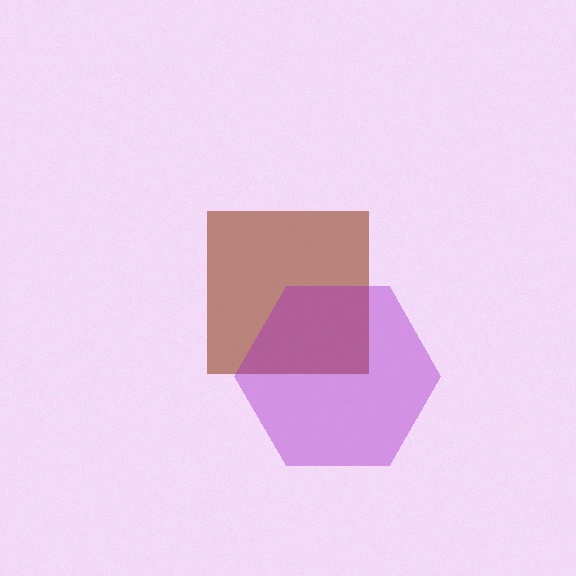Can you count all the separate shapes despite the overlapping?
Yes, there are 2 separate shapes.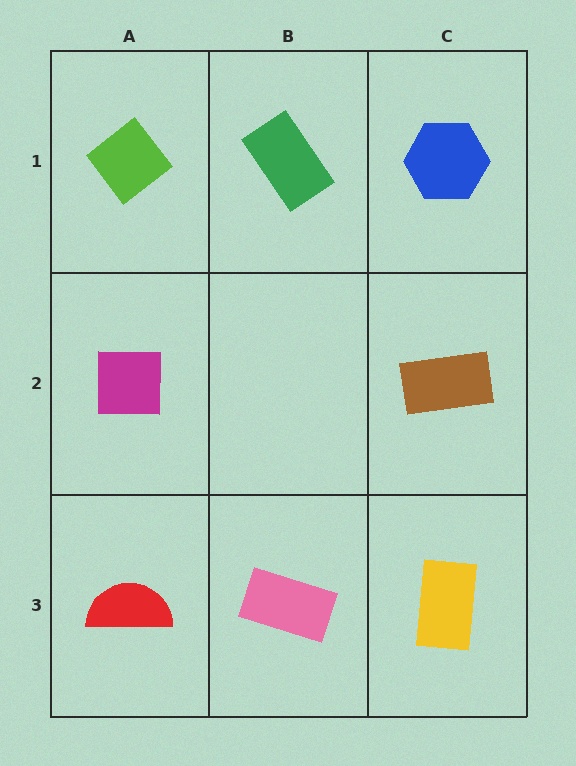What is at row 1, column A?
A lime diamond.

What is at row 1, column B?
A green rectangle.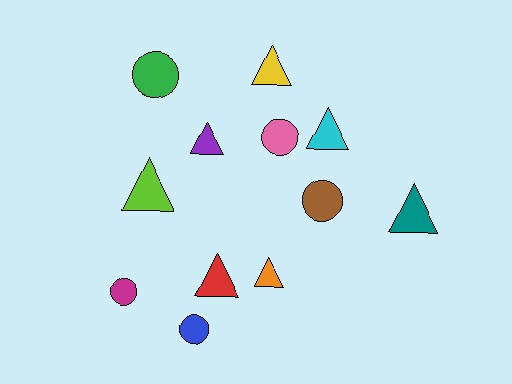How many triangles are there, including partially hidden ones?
There are 7 triangles.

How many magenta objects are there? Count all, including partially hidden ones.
There is 1 magenta object.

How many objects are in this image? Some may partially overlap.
There are 12 objects.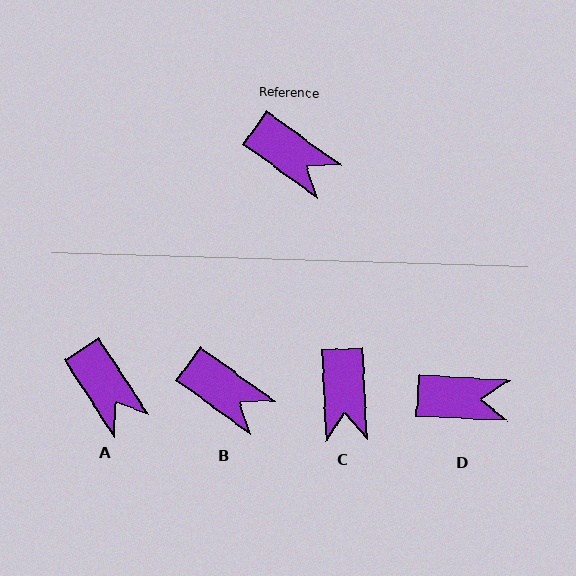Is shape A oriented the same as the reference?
No, it is off by about 21 degrees.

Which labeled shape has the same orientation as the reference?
B.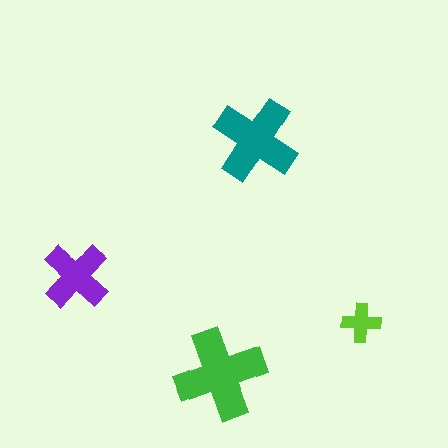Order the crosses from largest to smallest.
the green one, the teal one, the purple one, the lime one.